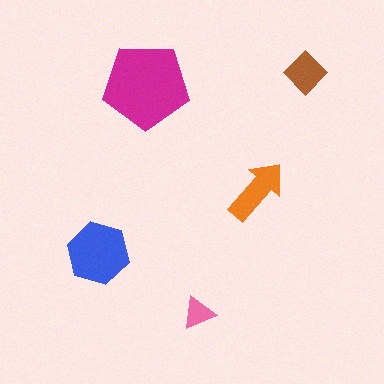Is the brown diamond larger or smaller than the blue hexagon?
Smaller.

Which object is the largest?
The magenta pentagon.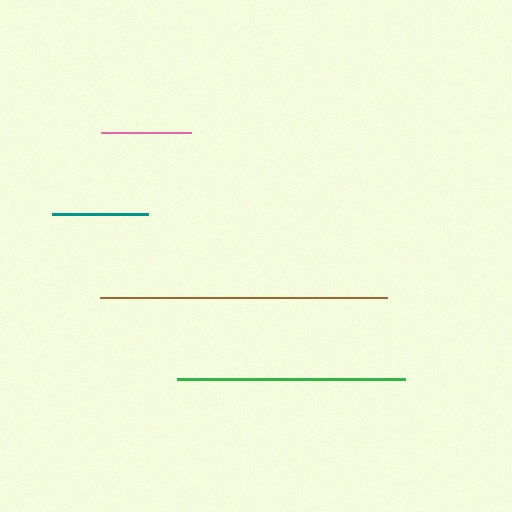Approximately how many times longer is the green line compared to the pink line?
The green line is approximately 2.5 times the length of the pink line.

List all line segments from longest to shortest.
From longest to shortest: brown, green, teal, pink.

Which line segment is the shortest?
The pink line is the shortest at approximately 89 pixels.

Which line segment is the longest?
The brown line is the longest at approximately 287 pixels.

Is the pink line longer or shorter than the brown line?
The brown line is longer than the pink line.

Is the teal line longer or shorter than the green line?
The green line is longer than the teal line.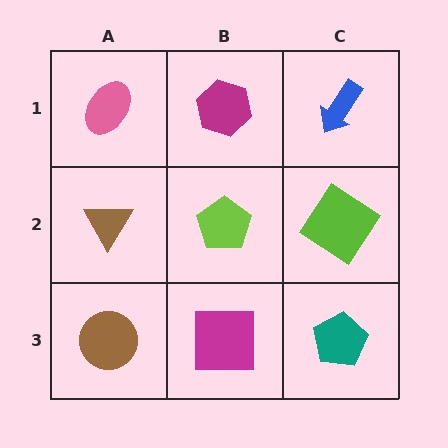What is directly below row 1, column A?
A brown triangle.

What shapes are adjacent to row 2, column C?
A blue arrow (row 1, column C), a teal pentagon (row 3, column C), a lime pentagon (row 2, column B).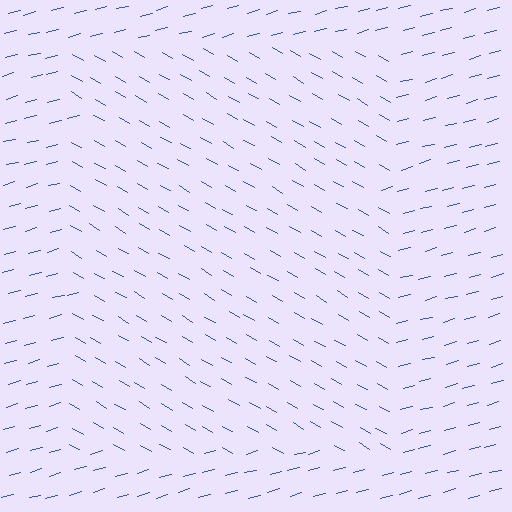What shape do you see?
I see a rectangle.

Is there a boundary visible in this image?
Yes, there is a texture boundary formed by a change in line orientation.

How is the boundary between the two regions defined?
The boundary is defined purely by a change in line orientation (approximately 45 degrees difference). All lines are the same color and thickness.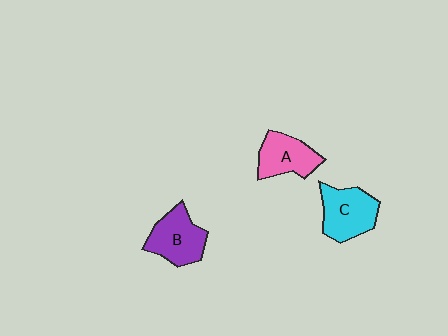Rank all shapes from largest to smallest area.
From largest to smallest: C (cyan), B (purple), A (pink).